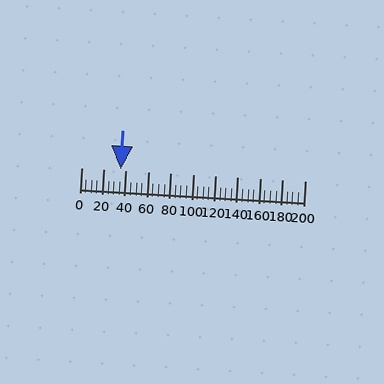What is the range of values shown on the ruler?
The ruler shows values from 0 to 200.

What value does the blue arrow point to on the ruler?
The blue arrow points to approximately 35.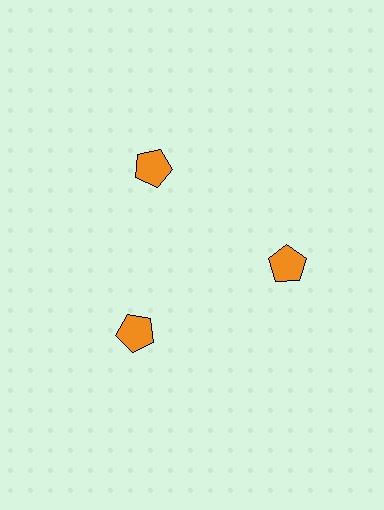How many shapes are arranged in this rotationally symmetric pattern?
There are 3 shapes, arranged in 3 groups of 1.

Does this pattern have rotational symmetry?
Yes, this pattern has 3-fold rotational symmetry. It looks the same after rotating 120 degrees around the center.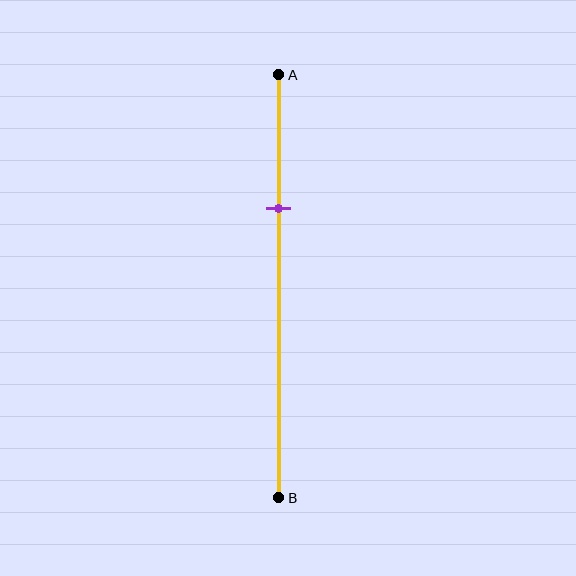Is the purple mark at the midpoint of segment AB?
No, the mark is at about 30% from A, not at the 50% midpoint.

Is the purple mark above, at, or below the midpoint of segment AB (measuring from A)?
The purple mark is above the midpoint of segment AB.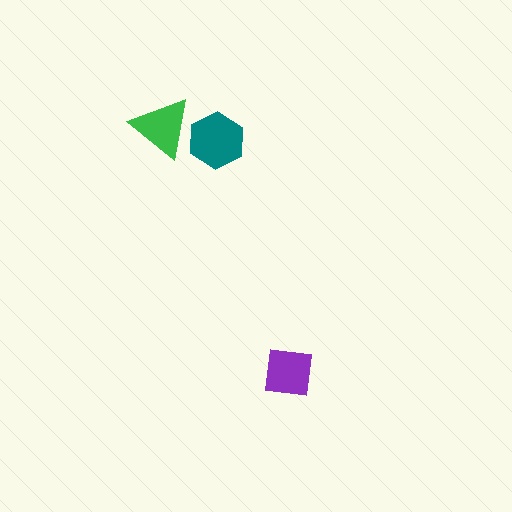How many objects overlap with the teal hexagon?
1 object overlaps with the teal hexagon.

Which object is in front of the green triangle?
The teal hexagon is in front of the green triangle.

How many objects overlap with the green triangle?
1 object overlaps with the green triangle.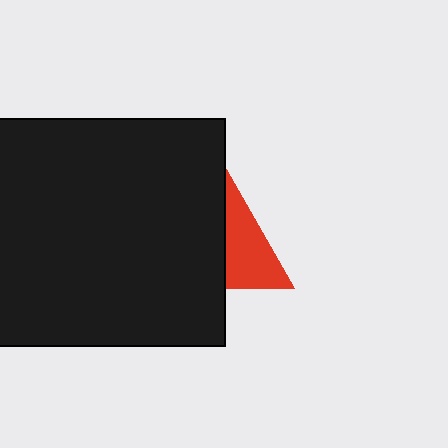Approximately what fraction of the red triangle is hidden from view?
Roughly 49% of the red triangle is hidden behind the black rectangle.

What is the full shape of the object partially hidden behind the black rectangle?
The partially hidden object is a red triangle.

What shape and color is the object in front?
The object in front is a black rectangle.